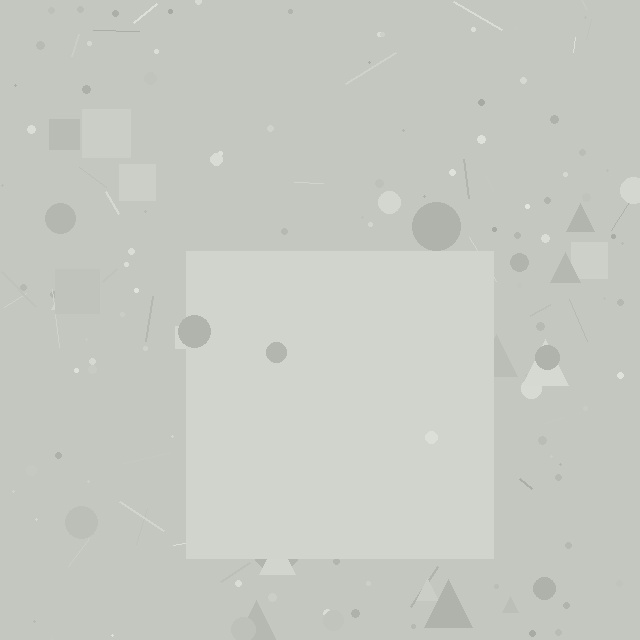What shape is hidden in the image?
A square is hidden in the image.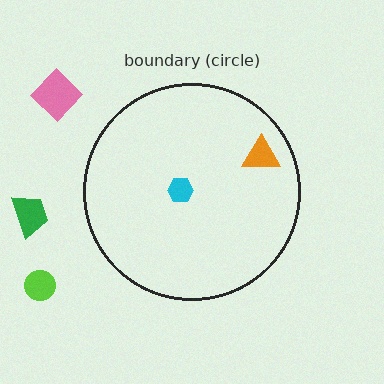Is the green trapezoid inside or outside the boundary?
Outside.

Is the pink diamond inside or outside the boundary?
Outside.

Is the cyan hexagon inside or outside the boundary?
Inside.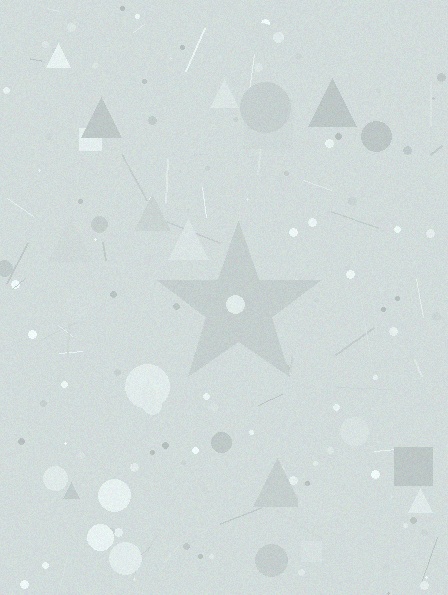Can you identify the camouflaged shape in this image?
The camouflaged shape is a star.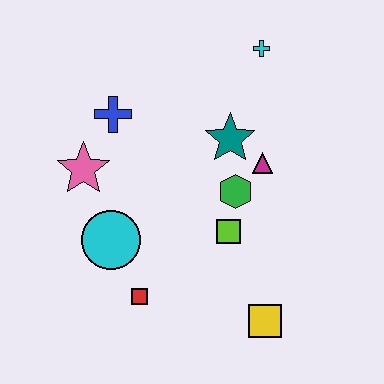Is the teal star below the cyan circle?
No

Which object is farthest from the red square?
The cyan cross is farthest from the red square.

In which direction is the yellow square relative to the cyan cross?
The yellow square is below the cyan cross.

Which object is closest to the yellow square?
The lime square is closest to the yellow square.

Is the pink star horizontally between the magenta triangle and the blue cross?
No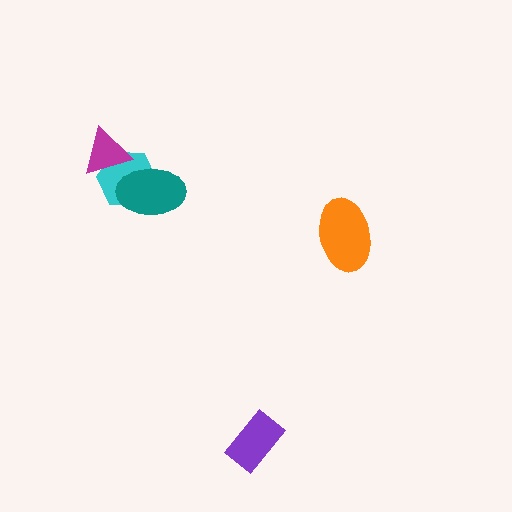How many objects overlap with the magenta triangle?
1 object overlaps with the magenta triangle.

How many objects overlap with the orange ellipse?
0 objects overlap with the orange ellipse.